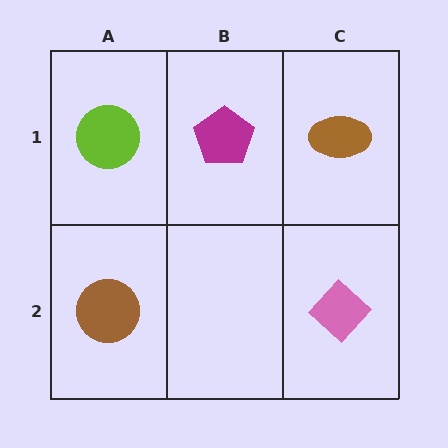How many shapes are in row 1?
3 shapes.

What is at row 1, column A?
A lime circle.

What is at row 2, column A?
A brown circle.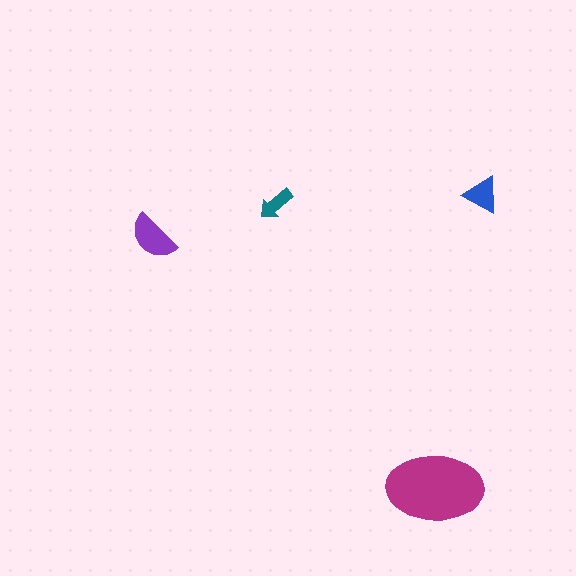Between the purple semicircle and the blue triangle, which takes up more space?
The purple semicircle.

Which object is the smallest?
The teal arrow.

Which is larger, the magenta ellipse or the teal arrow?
The magenta ellipse.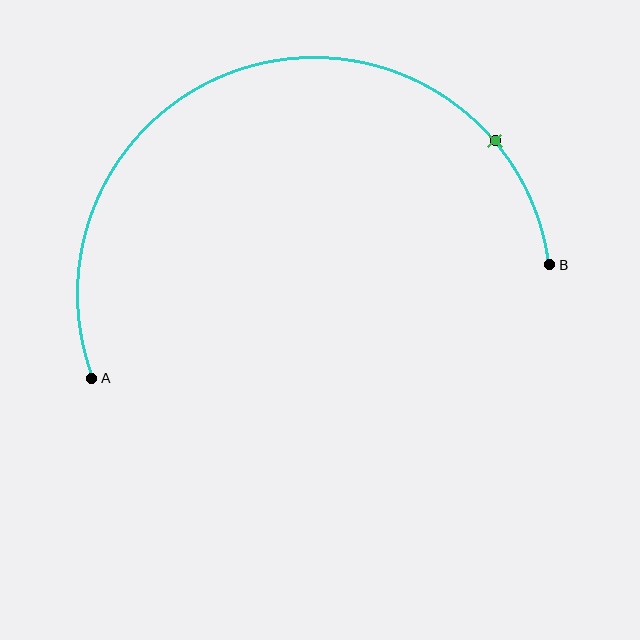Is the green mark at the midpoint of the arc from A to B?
No. The green mark lies on the arc but is closer to endpoint B. The arc midpoint would be at the point on the curve equidistant along the arc from both A and B.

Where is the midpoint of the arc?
The arc midpoint is the point on the curve farthest from the straight line joining A and B. It sits above that line.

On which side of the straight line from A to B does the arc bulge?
The arc bulges above the straight line connecting A and B.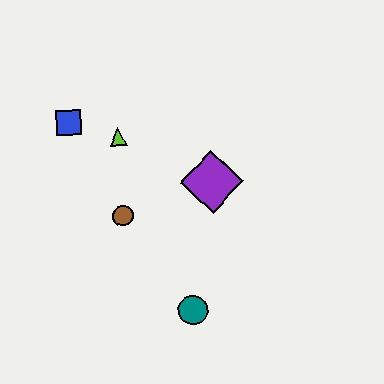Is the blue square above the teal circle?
Yes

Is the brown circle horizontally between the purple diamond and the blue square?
Yes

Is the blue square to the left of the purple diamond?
Yes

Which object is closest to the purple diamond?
The brown circle is closest to the purple diamond.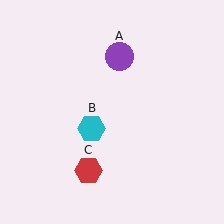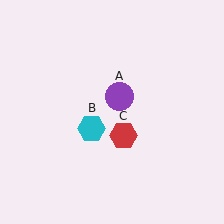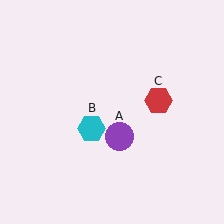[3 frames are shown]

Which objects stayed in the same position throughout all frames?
Cyan hexagon (object B) remained stationary.